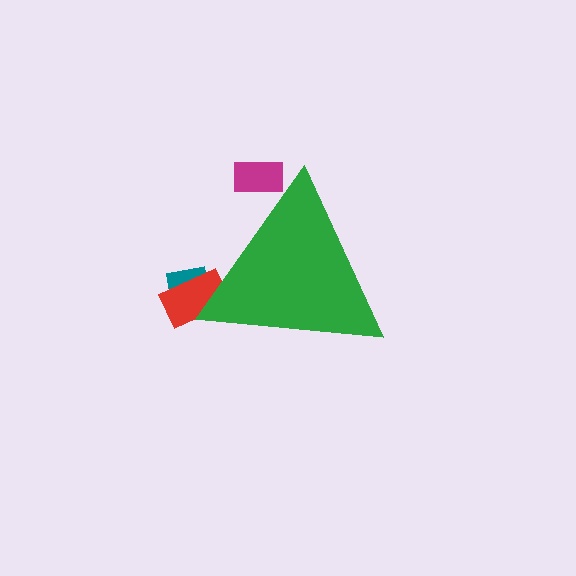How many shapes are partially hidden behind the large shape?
3 shapes are partially hidden.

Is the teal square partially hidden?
Yes, the teal square is partially hidden behind the green triangle.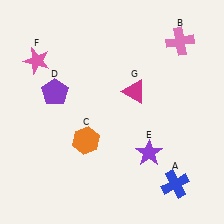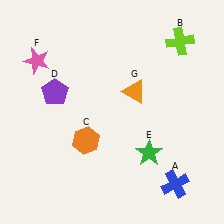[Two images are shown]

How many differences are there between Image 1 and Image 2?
There are 3 differences between the two images.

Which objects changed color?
B changed from pink to lime. E changed from purple to green. G changed from magenta to orange.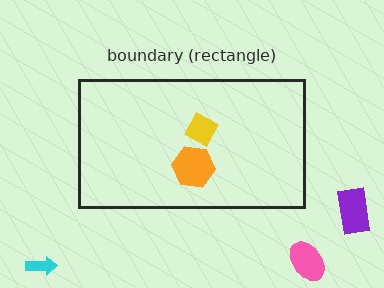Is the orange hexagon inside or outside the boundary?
Inside.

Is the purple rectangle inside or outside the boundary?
Outside.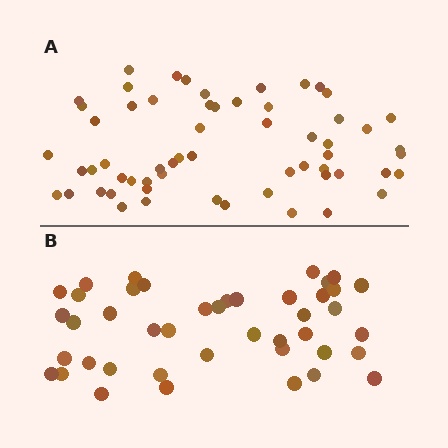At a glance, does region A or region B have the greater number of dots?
Region A (the top region) has more dots.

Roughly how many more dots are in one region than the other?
Region A has approximately 15 more dots than region B.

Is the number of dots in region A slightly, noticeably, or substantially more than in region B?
Region A has noticeably more, but not dramatically so. The ratio is roughly 1.4 to 1.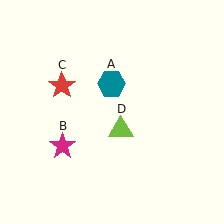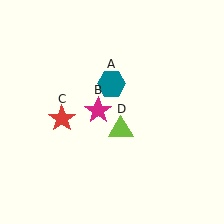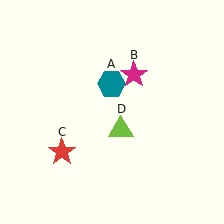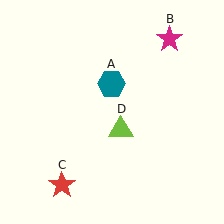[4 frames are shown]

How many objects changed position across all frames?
2 objects changed position: magenta star (object B), red star (object C).